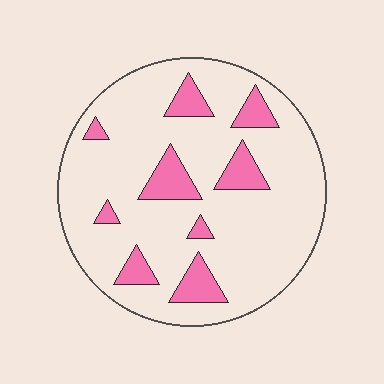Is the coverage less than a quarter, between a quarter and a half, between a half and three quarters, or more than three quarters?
Less than a quarter.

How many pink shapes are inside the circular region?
9.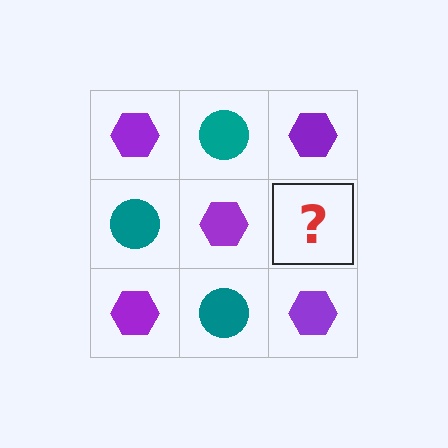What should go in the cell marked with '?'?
The missing cell should contain a teal circle.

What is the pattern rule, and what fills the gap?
The rule is that it alternates purple hexagon and teal circle in a checkerboard pattern. The gap should be filled with a teal circle.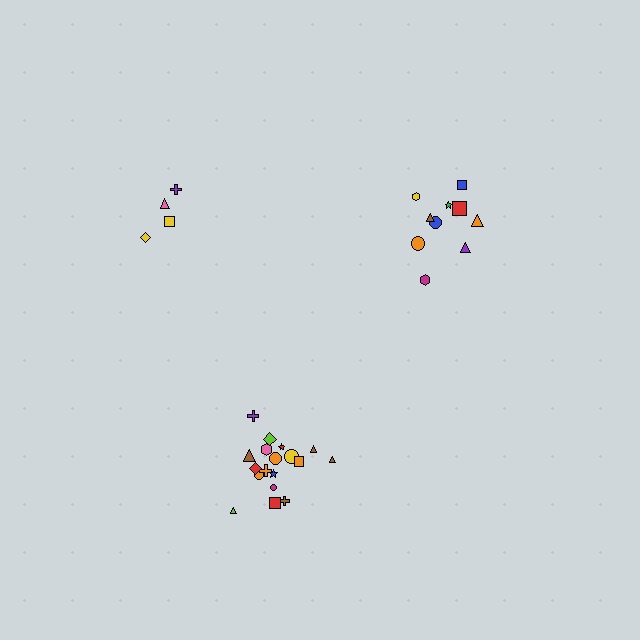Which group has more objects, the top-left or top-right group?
The top-right group.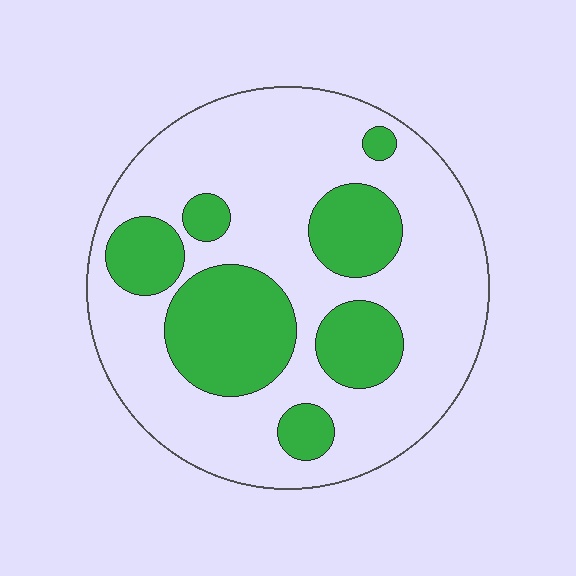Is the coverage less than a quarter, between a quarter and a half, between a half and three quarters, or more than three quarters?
Between a quarter and a half.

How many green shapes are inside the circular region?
7.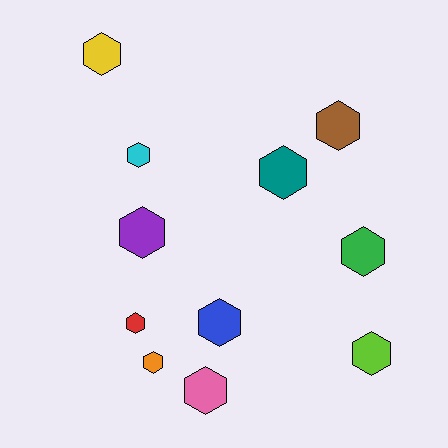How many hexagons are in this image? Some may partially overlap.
There are 11 hexagons.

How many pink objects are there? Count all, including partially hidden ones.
There is 1 pink object.